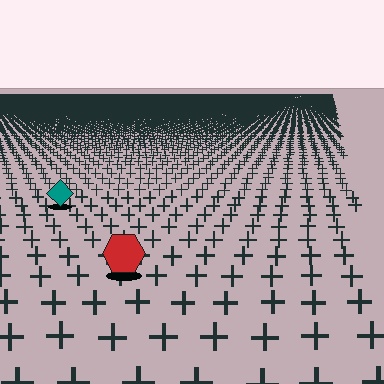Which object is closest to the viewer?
The red hexagon is closest. The texture marks near it are larger and more spread out.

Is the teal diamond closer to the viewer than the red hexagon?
No. The red hexagon is closer — you can tell from the texture gradient: the ground texture is coarser near it.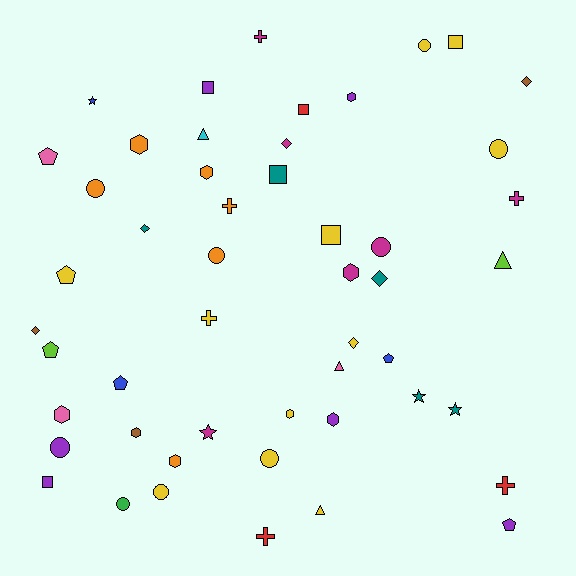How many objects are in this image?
There are 50 objects.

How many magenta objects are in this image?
There are 6 magenta objects.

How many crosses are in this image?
There are 6 crosses.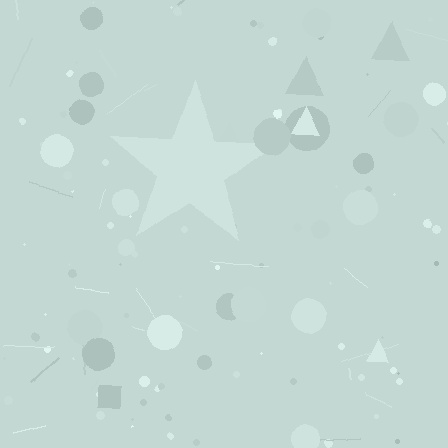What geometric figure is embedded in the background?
A star is embedded in the background.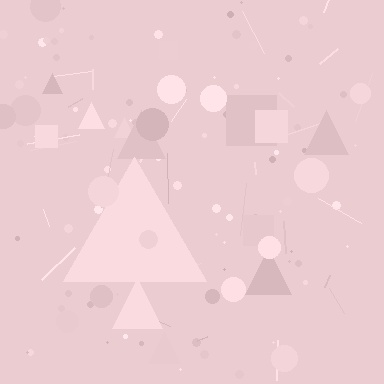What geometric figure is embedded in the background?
A triangle is embedded in the background.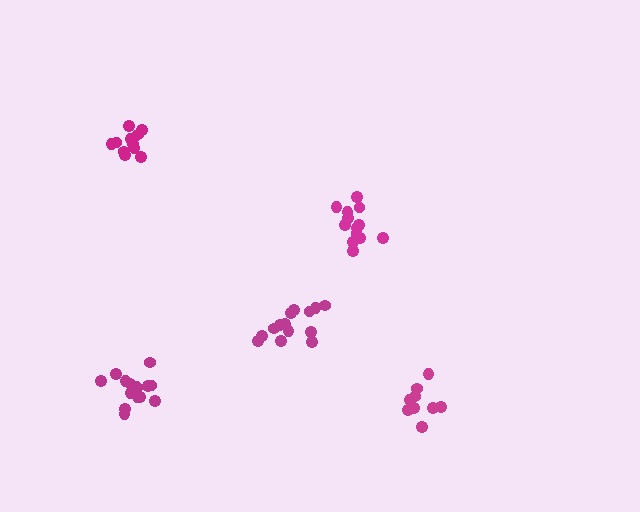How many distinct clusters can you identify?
There are 5 distinct clusters.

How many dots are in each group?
Group 1: 13 dots, Group 2: 9 dots, Group 3: 12 dots, Group 4: 15 dots, Group 5: 15 dots (64 total).